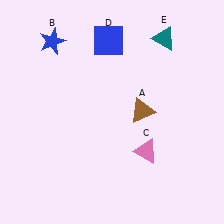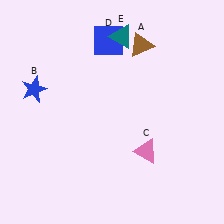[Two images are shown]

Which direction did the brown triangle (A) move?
The brown triangle (A) moved up.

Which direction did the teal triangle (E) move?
The teal triangle (E) moved left.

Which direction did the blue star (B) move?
The blue star (B) moved down.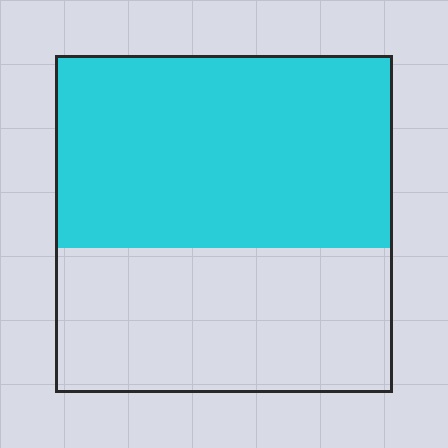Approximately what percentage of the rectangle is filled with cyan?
Approximately 55%.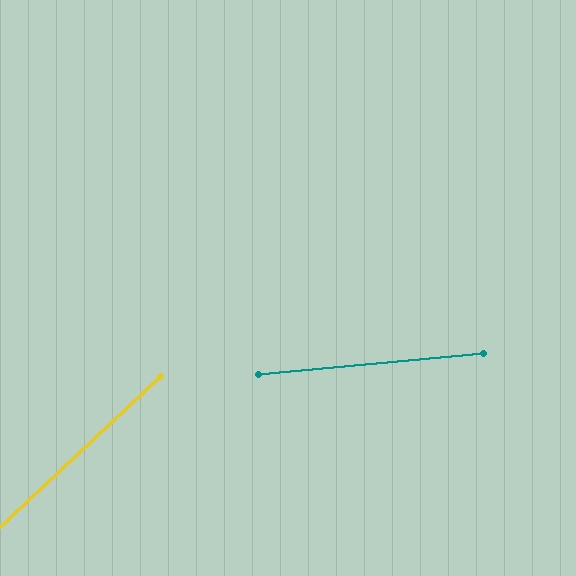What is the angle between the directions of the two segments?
Approximately 38 degrees.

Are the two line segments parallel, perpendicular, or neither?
Neither parallel nor perpendicular — they differ by about 38°.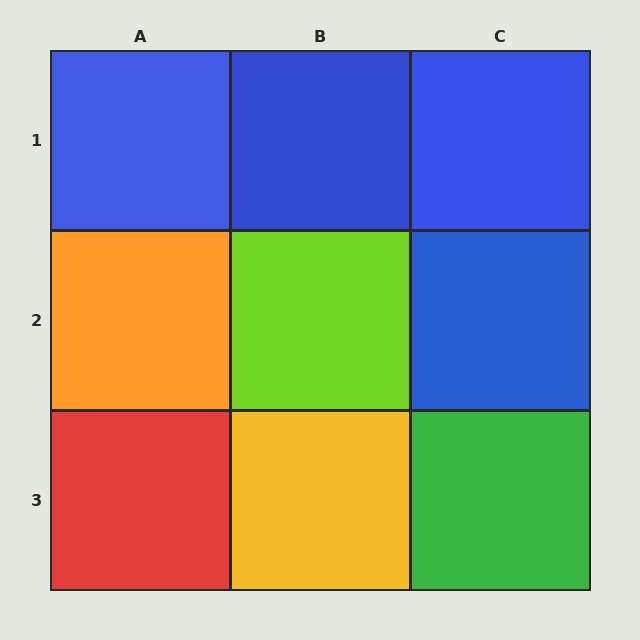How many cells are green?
1 cell is green.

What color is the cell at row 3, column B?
Yellow.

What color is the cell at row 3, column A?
Red.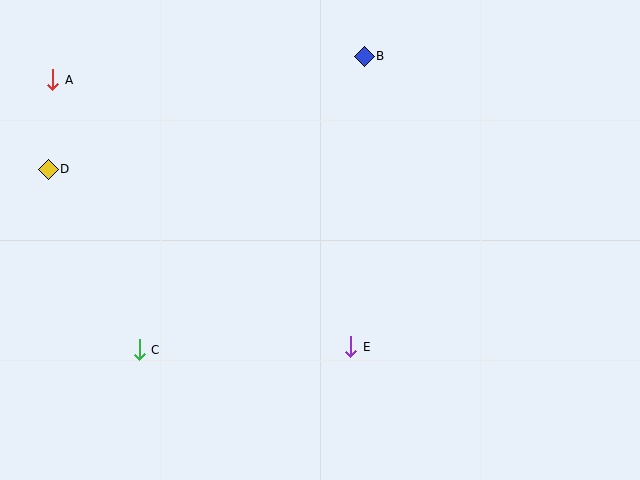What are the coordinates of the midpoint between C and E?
The midpoint between C and E is at (245, 348).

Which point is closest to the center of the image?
Point E at (351, 347) is closest to the center.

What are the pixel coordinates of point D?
Point D is at (48, 169).